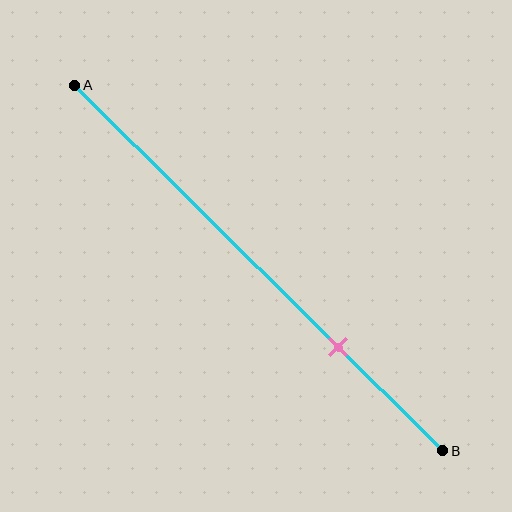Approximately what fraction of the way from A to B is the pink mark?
The pink mark is approximately 70% of the way from A to B.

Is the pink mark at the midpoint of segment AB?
No, the mark is at about 70% from A, not at the 50% midpoint.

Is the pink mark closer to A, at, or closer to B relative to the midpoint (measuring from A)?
The pink mark is closer to point B than the midpoint of segment AB.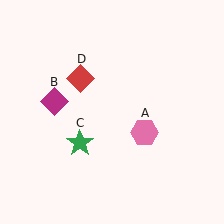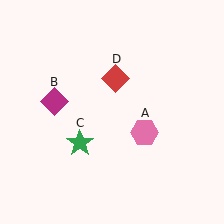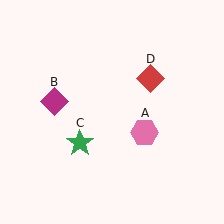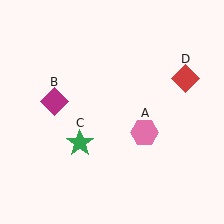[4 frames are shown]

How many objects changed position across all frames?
1 object changed position: red diamond (object D).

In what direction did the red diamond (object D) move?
The red diamond (object D) moved right.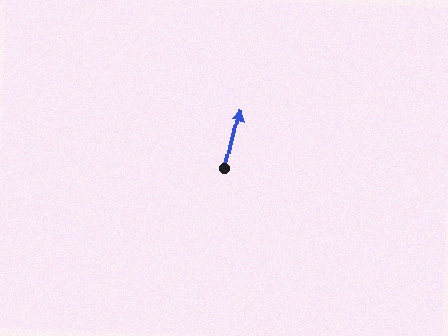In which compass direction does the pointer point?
North.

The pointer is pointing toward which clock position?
Roughly 12 o'clock.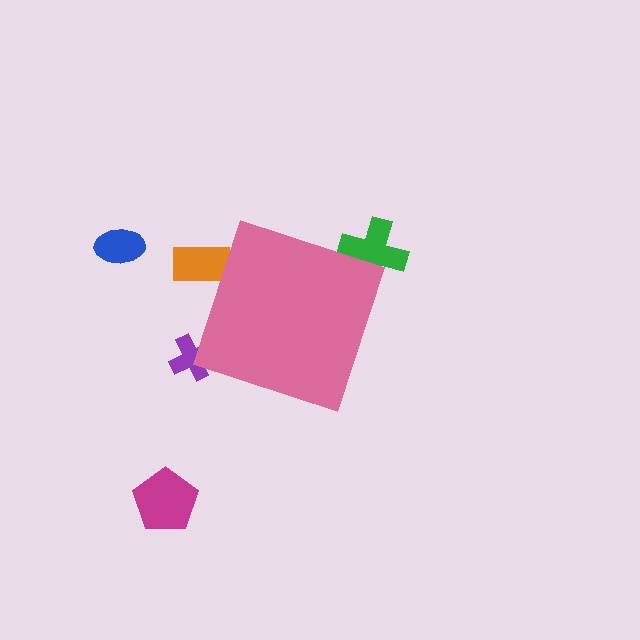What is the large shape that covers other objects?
A pink diamond.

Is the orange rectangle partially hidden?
Yes, the orange rectangle is partially hidden behind the pink diamond.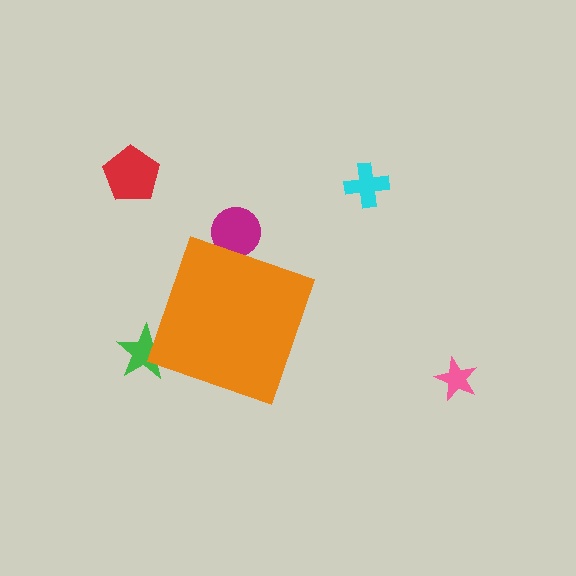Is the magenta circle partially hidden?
Yes, the magenta circle is partially hidden behind the orange diamond.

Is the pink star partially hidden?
No, the pink star is fully visible.